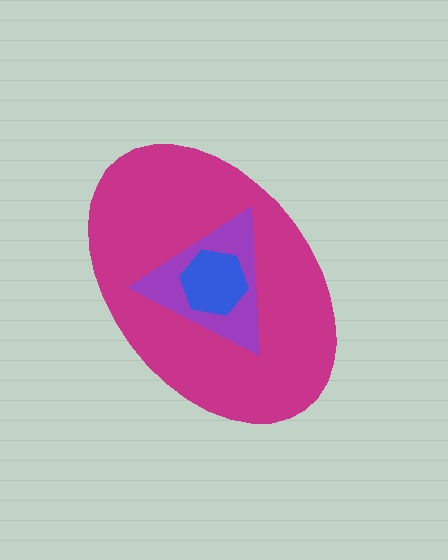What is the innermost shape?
The blue hexagon.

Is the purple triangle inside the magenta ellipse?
Yes.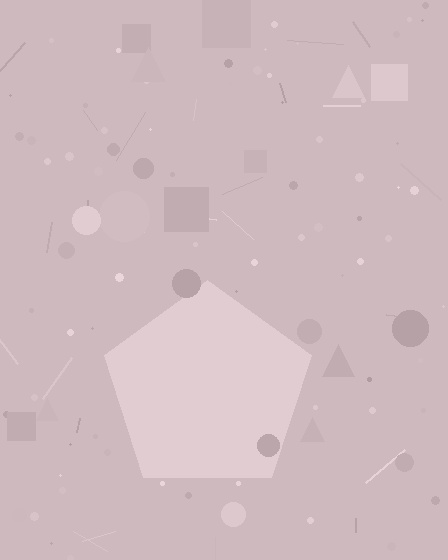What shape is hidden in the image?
A pentagon is hidden in the image.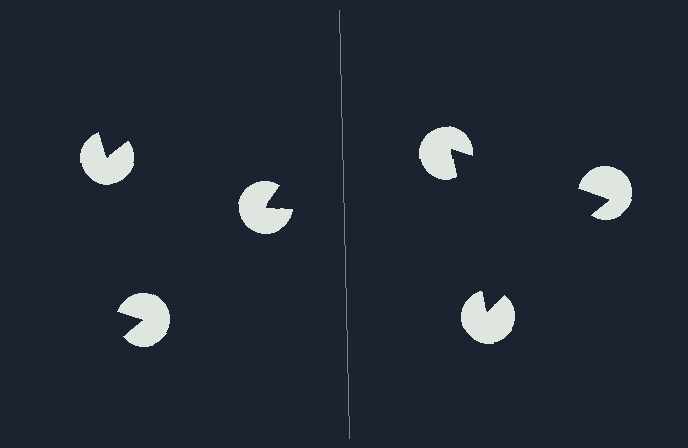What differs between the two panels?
The pac-man discs are positioned identically on both sides; only the wedge orientations differ. On the right they align to a triangle; on the left they are misaligned.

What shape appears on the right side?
An illusory triangle.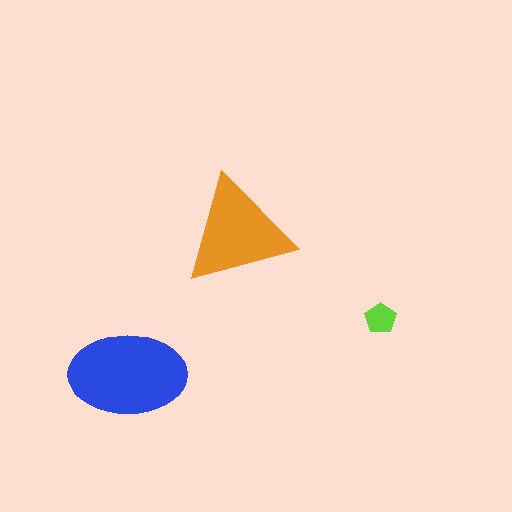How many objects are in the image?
There are 3 objects in the image.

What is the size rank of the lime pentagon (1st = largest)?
3rd.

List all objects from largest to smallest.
The blue ellipse, the orange triangle, the lime pentagon.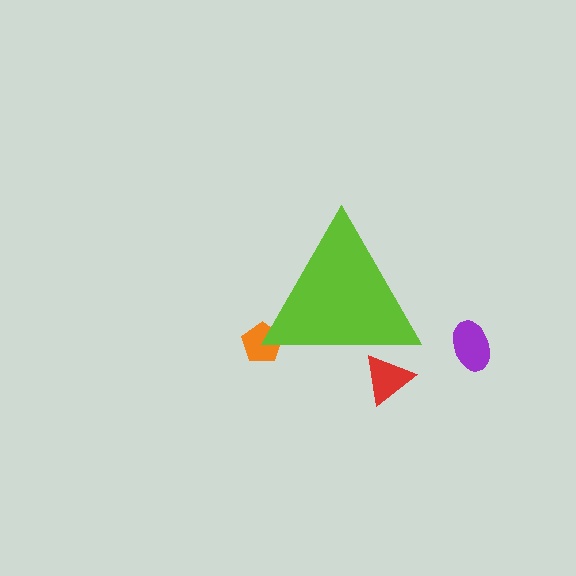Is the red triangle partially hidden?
Yes, the red triangle is partially hidden behind the lime triangle.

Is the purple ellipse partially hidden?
No, the purple ellipse is fully visible.